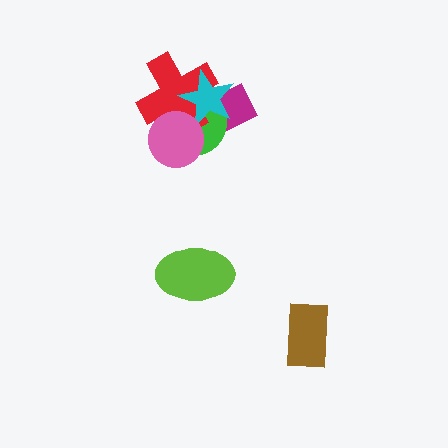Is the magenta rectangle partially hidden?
Yes, it is partially covered by another shape.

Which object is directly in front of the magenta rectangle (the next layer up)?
The green circle is directly in front of the magenta rectangle.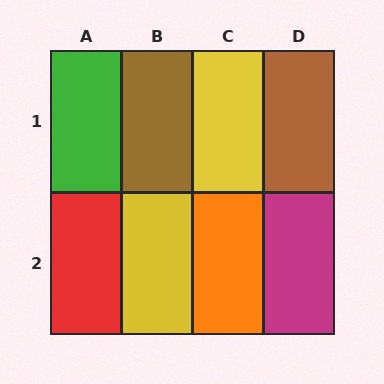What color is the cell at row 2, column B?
Yellow.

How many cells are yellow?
2 cells are yellow.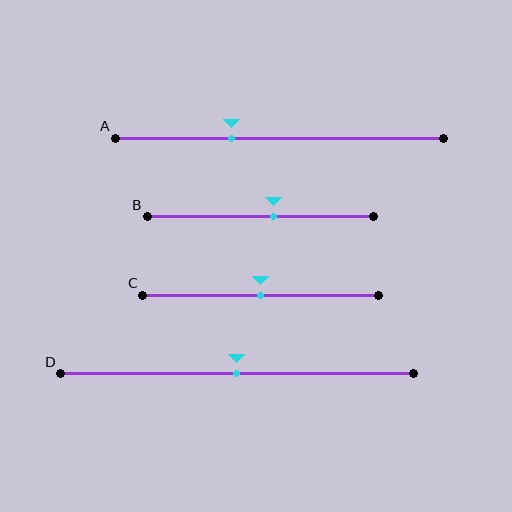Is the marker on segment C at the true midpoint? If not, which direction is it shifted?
Yes, the marker on segment C is at the true midpoint.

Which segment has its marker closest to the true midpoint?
Segment C has its marker closest to the true midpoint.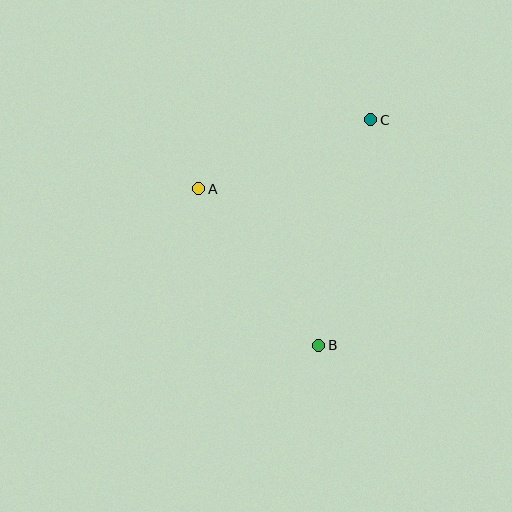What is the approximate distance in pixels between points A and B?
The distance between A and B is approximately 197 pixels.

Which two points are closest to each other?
Points A and C are closest to each other.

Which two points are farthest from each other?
Points B and C are farthest from each other.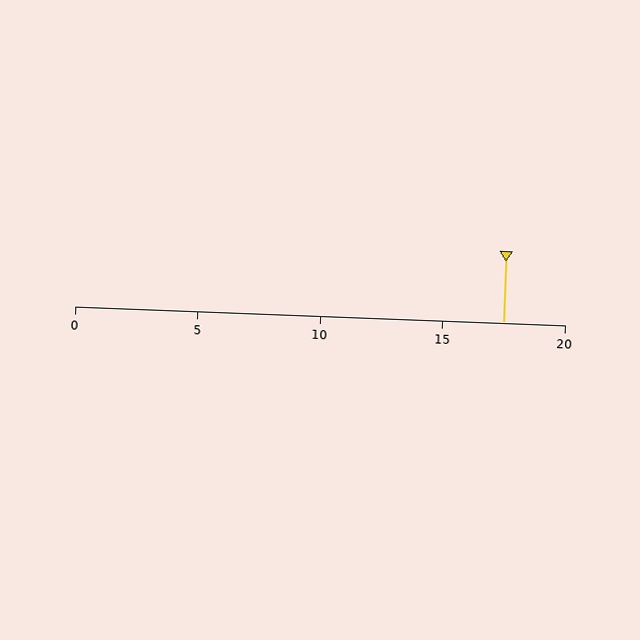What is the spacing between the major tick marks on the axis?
The major ticks are spaced 5 apart.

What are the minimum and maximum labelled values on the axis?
The axis runs from 0 to 20.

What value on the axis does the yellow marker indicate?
The marker indicates approximately 17.5.